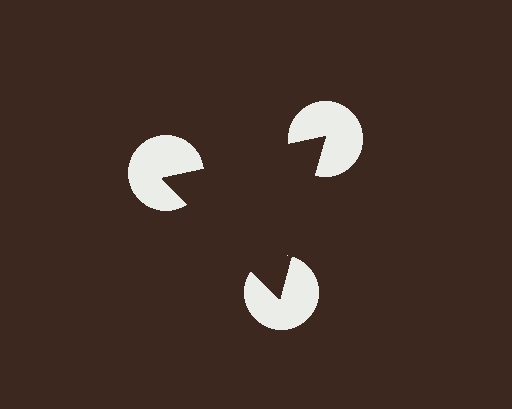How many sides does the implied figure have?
3 sides.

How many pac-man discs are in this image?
There are 3 — one at each vertex of the illusory triangle.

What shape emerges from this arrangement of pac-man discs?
An illusory triangle — its edges are inferred from the aligned wedge cuts in the pac-man discs, not physically drawn.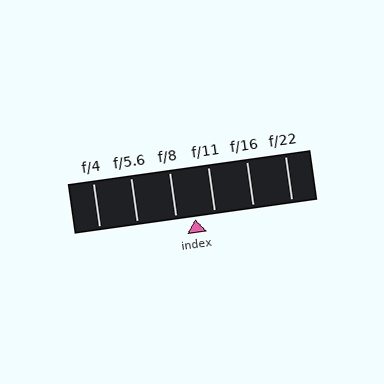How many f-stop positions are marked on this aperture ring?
There are 6 f-stop positions marked.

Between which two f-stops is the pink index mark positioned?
The index mark is between f/8 and f/11.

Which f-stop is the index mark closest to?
The index mark is closest to f/8.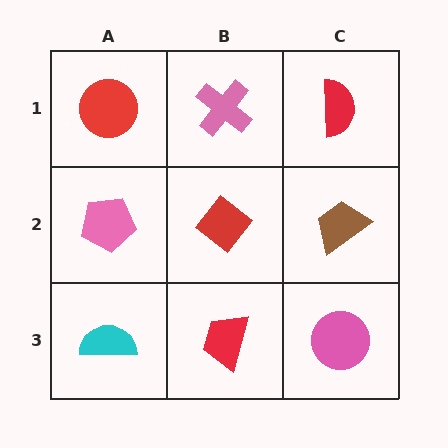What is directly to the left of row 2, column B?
A pink pentagon.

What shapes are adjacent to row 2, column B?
A pink cross (row 1, column B), a red trapezoid (row 3, column B), a pink pentagon (row 2, column A), a brown trapezoid (row 2, column C).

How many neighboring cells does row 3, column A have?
2.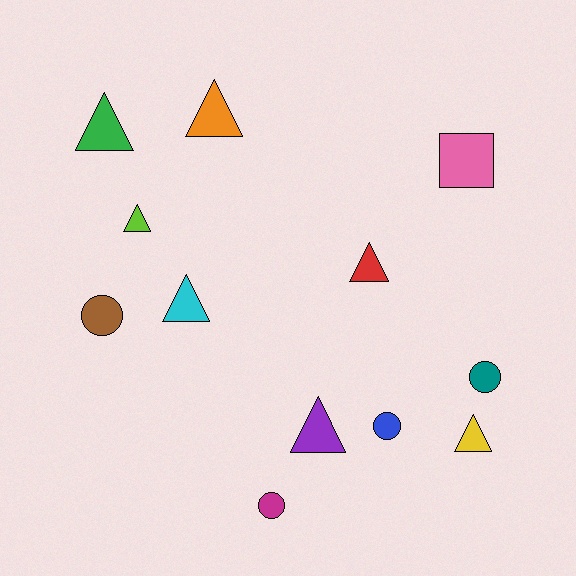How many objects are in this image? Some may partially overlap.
There are 12 objects.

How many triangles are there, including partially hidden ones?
There are 7 triangles.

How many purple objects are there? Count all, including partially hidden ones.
There is 1 purple object.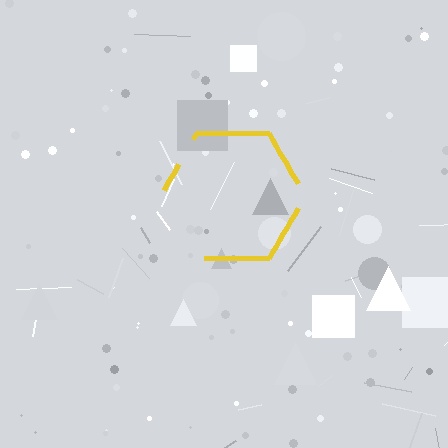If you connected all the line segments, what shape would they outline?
They would outline a hexagon.